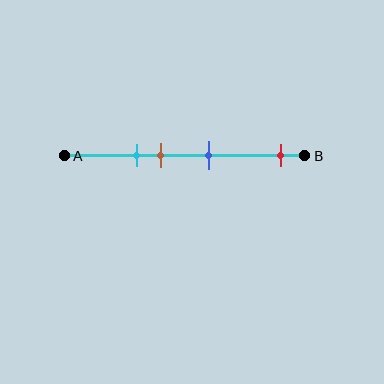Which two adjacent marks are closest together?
The cyan and brown marks are the closest adjacent pair.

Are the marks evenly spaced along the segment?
No, the marks are not evenly spaced.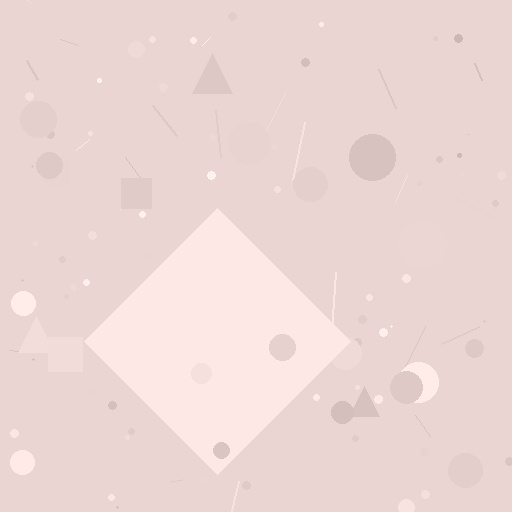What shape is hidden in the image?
A diamond is hidden in the image.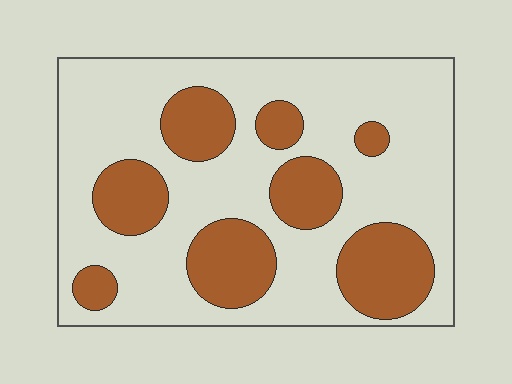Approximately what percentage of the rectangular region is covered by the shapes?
Approximately 30%.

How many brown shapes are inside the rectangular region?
8.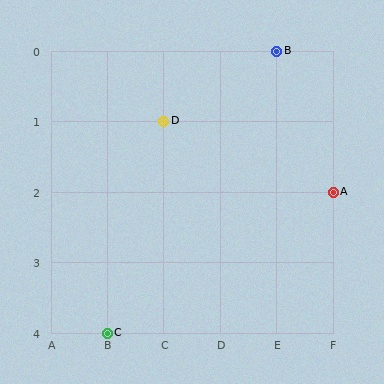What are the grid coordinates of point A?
Point A is at grid coordinates (F, 2).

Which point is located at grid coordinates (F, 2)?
Point A is at (F, 2).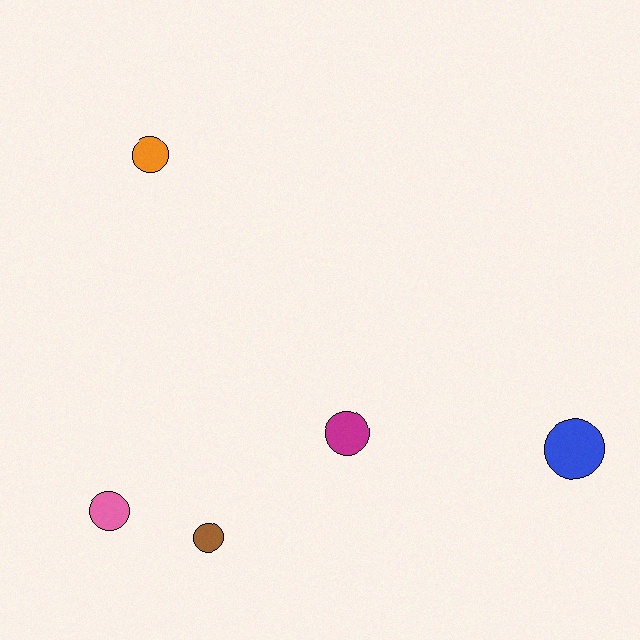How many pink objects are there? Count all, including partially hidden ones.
There is 1 pink object.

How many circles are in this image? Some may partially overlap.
There are 5 circles.